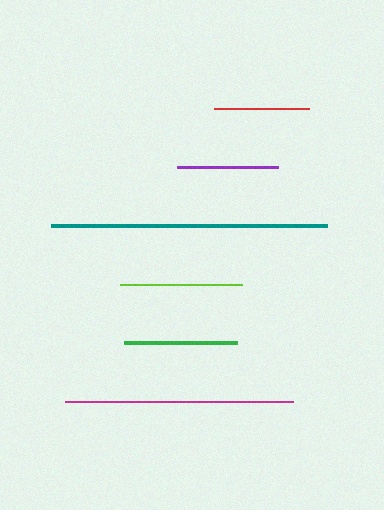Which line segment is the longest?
The teal line is the longest at approximately 276 pixels.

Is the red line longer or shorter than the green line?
The green line is longer than the red line.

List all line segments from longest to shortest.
From longest to shortest: teal, magenta, lime, green, purple, red.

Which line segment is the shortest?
The red line is the shortest at approximately 94 pixels.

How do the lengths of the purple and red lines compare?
The purple and red lines are approximately the same length.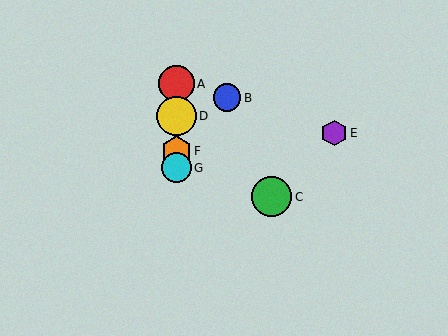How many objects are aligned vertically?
4 objects (A, D, F, G) are aligned vertically.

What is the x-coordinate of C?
Object C is at x≈272.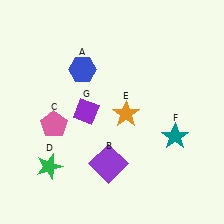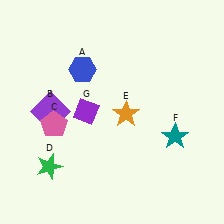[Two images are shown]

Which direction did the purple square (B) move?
The purple square (B) moved left.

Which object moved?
The purple square (B) moved left.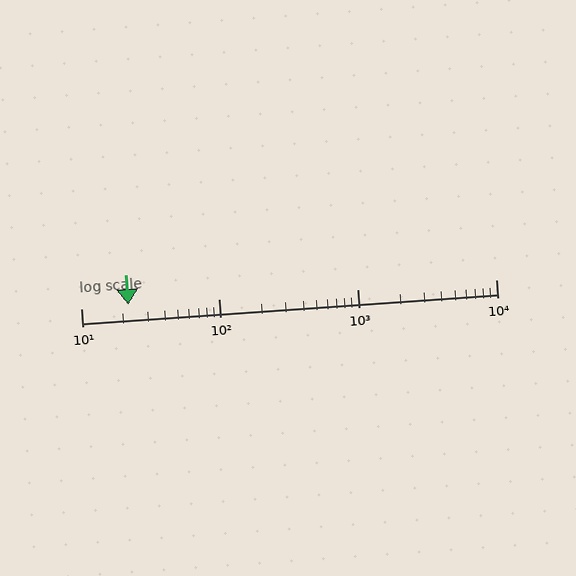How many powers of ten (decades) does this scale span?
The scale spans 3 decades, from 10 to 10000.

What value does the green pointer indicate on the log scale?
The pointer indicates approximately 22.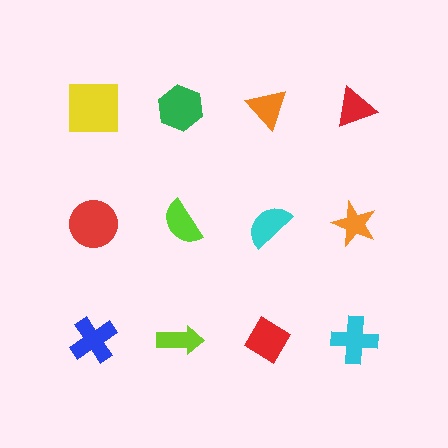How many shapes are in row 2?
4 shapes.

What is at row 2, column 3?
A cyan semicircle.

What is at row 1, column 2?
A green hexagon.